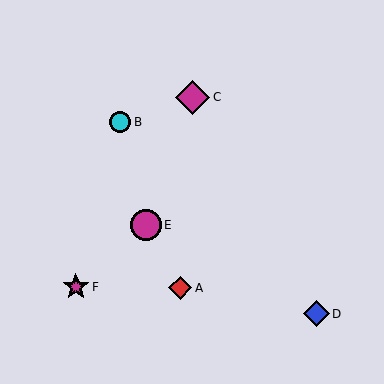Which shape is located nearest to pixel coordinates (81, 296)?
The magenta star (labeled F) at (76, 287) is nearest to that location.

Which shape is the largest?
The magenta diamond (labeled C) is the largest.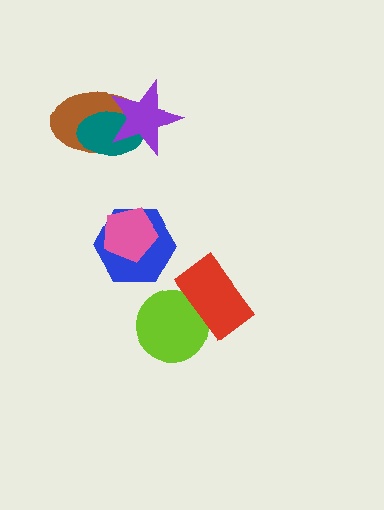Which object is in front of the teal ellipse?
The purple star is in front of the teal ellipse.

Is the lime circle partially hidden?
Yes, it is partially covered by another shape.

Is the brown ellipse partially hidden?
Yes, it is partially covered by another shape.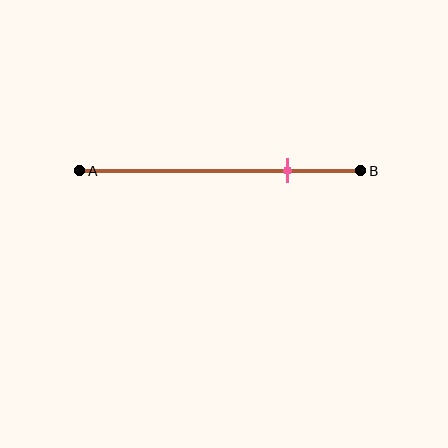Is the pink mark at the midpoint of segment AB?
No, the mark is at about 75% from A, not at the 50% midpoint.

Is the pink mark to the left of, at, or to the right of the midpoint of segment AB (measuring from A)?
The pink mark is to the right of the midpoint of segment AB.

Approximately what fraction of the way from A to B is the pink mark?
The pink mark is approximately 75% of the way from A to B.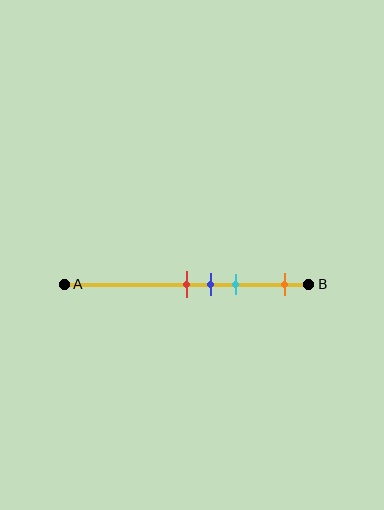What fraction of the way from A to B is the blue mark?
The blue mark is approximately 60% (0.6) of the way from A to B.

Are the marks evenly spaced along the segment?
No, the marks are not evenly spaced.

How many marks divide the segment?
There are 4 marks dividing the segment.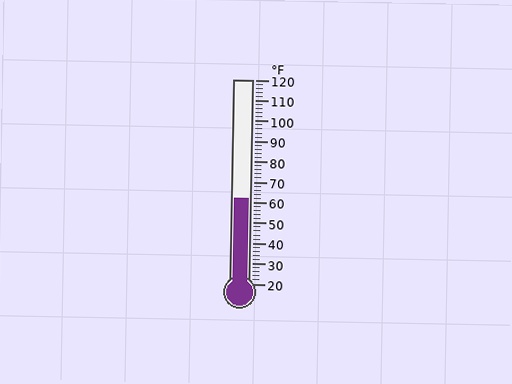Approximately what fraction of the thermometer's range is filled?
The thermometer is filled to approximately 40% of its range.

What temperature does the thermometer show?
The thermometer shows approximately 62°F.